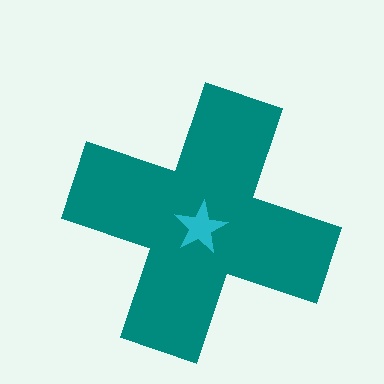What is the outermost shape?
The teal cross.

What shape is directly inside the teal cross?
The cyan star.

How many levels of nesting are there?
2.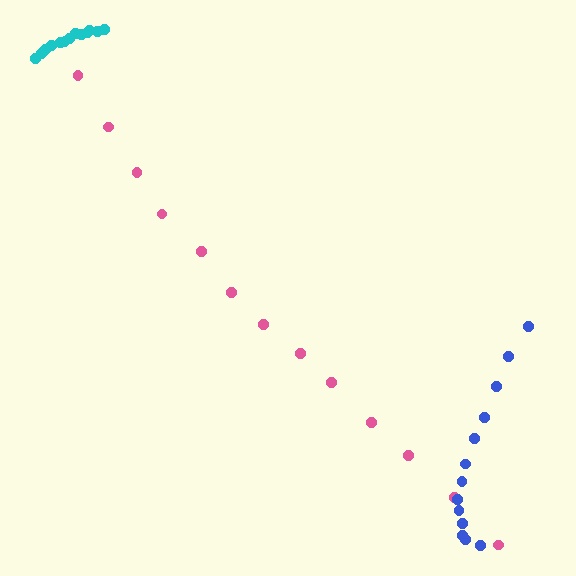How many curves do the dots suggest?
There are 3 distinct paths.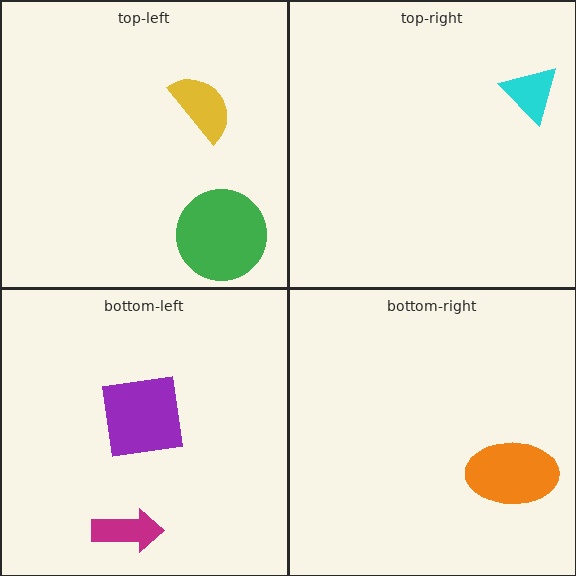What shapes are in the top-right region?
The cyan triangle.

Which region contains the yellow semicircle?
The top-left region.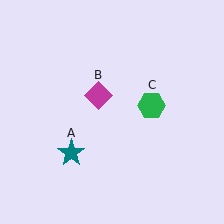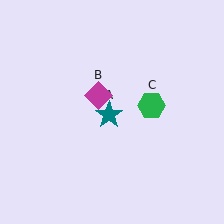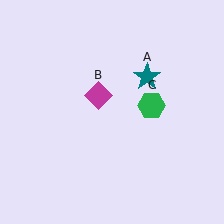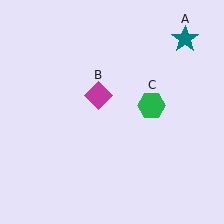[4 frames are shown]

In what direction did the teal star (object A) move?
The teal star (object A) moved up and to the right.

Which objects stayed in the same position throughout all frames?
Magenta diamond (object B) and green hexagon (object C) remained stationary.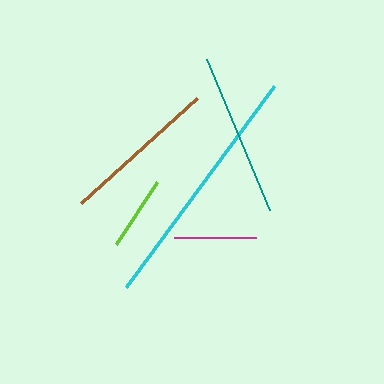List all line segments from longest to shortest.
From longest to shortest: cyan, teal, brown, magenta, lime.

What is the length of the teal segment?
The teal segment is approximately 164 pixels long.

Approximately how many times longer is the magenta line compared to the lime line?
The magenta line is approximately 1.1 times the length of the lime line.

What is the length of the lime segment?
The lime segment is approximately 74 pixels long.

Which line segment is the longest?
The cyan line is the longest at approximately 249 pixels.